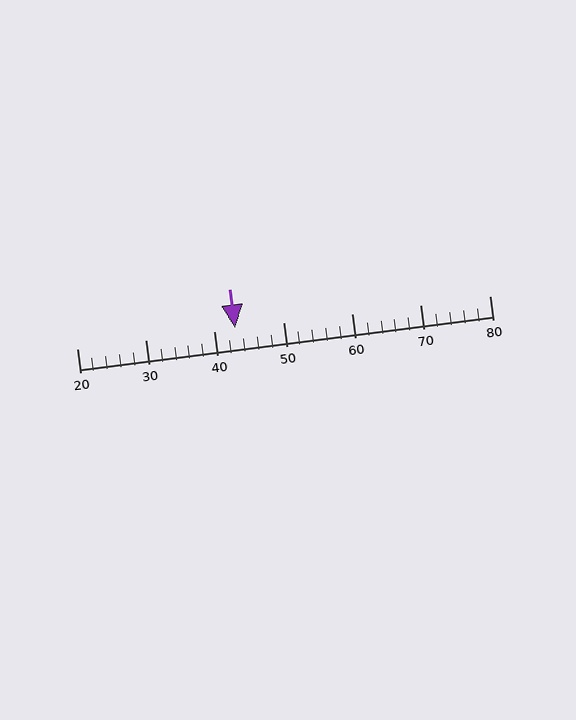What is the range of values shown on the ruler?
The ruler shows values from 20 to 80.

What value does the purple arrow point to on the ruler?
The purple arrow points to approximately 43.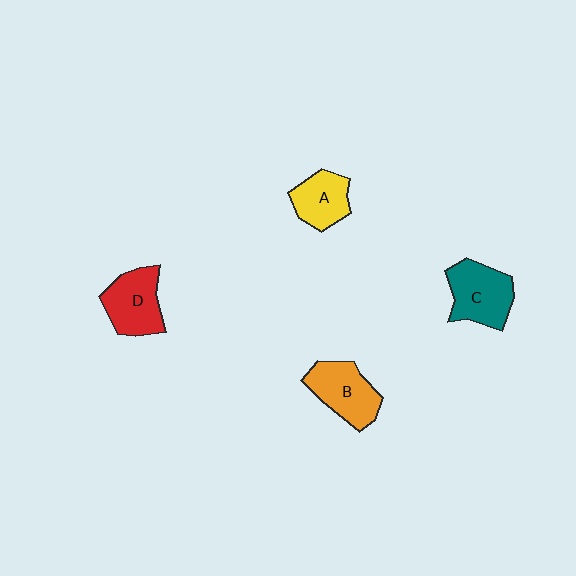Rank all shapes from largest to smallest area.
From largest to smallest: C (teal), B (orange), D (red), A (yellow).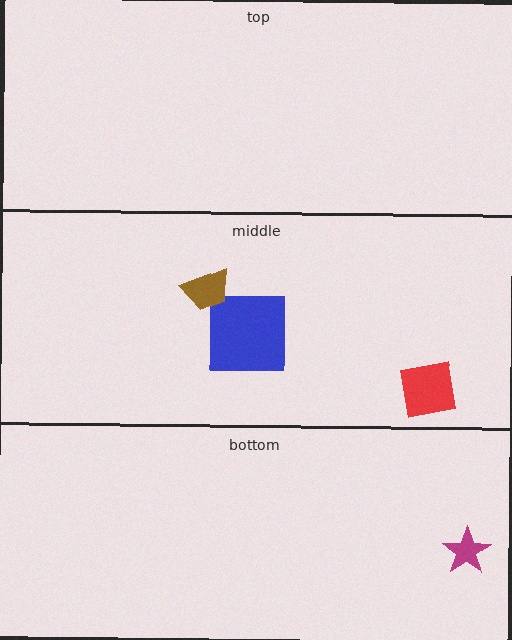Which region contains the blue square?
The middle region.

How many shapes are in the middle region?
3.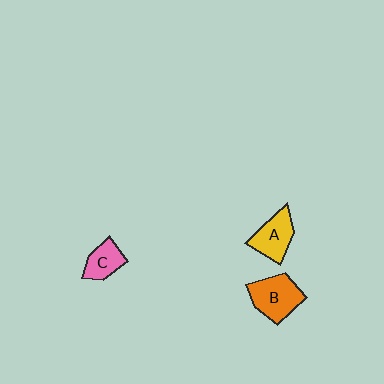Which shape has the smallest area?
Shape C (pink).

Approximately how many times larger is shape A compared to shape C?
Approximately 1.3 times.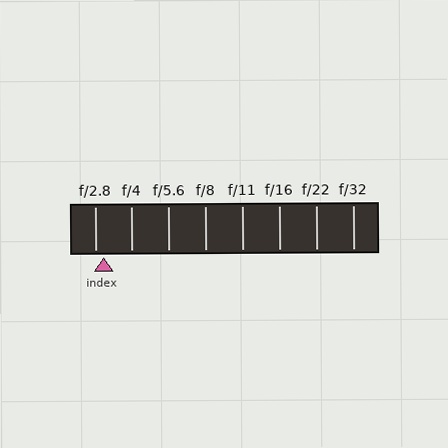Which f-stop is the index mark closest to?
The index mark is closest to f/2.8.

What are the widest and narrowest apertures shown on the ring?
The widest aperture shown is f/2.8 and the narrowest is f/32.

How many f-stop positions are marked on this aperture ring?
There are 8 f-stop positions marked.